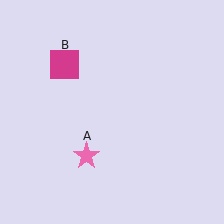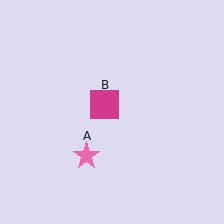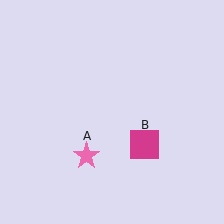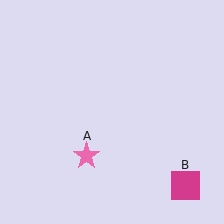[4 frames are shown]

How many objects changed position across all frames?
1 object changed position: magenta square (object B).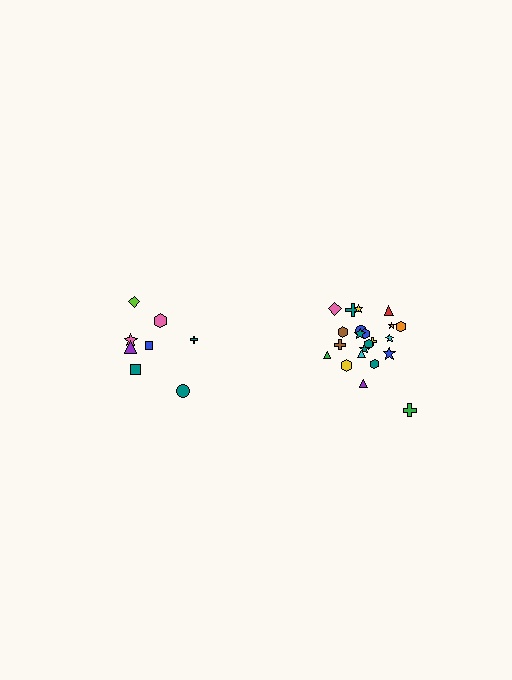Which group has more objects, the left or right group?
The right group.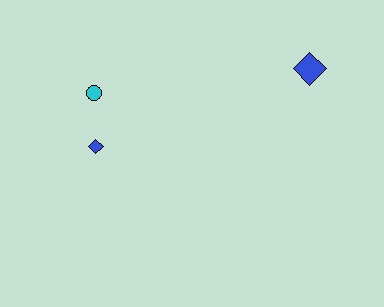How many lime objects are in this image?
There are no lime objects.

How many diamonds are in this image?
There are 2 diamonds.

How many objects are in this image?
There are 3 objects.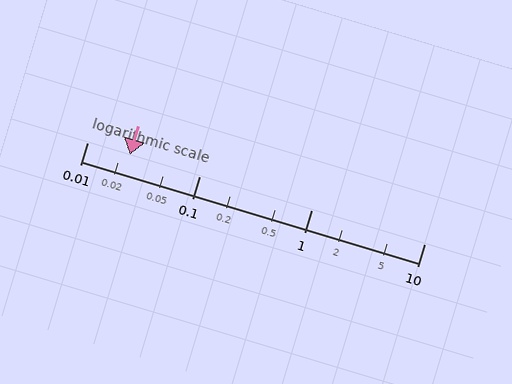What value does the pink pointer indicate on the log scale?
The pointer indicates approximately 0.024.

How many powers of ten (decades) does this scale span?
The scale spans 3 decades, from 0.01 to 10.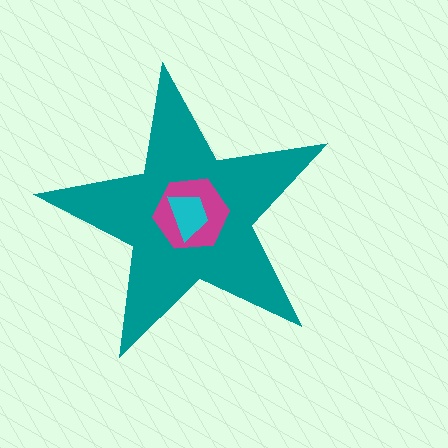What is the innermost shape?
The cyan trapezoid.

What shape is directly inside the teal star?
The magenta hexagon.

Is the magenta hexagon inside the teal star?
Yes.